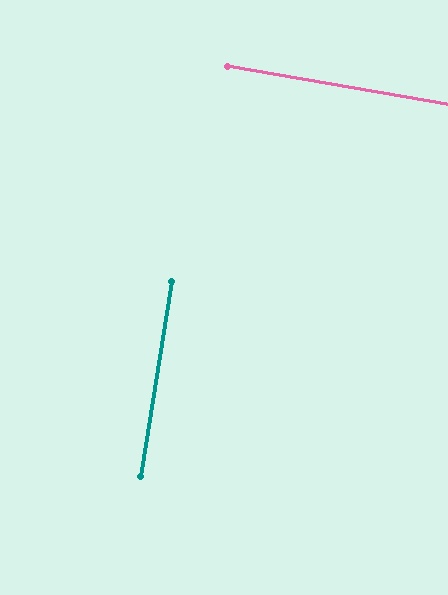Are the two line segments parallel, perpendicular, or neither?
Perpendicular — they meet at approximately 89°.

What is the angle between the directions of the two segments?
Approximately 89 degrees.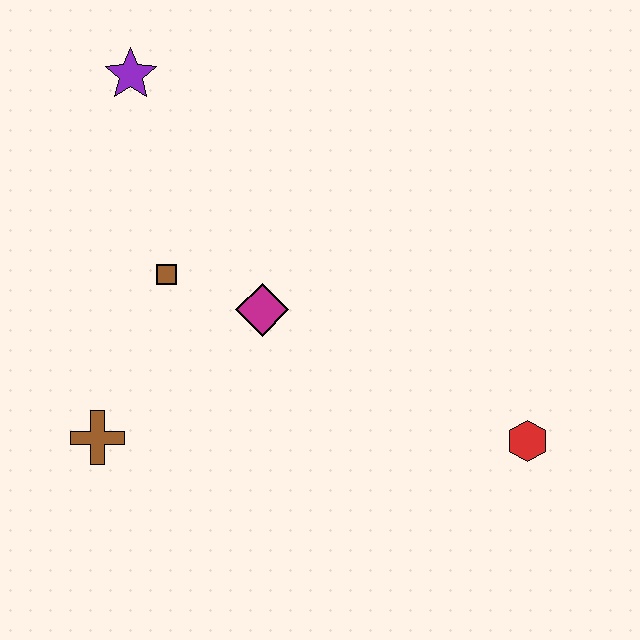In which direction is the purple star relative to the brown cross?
The purple star is above the brown cross.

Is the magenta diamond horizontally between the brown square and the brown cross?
No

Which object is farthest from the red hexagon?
The purple star is farthest from the red hexagon.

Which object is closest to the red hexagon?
The magenta diamond is closest to the red hexagon.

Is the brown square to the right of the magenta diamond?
No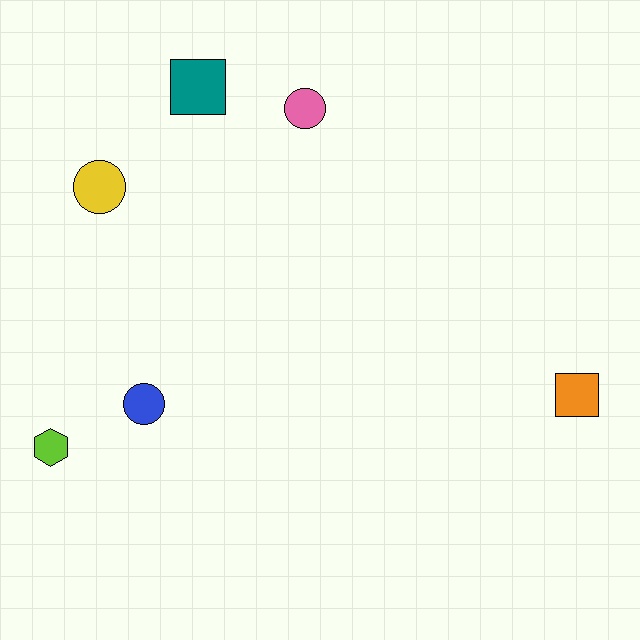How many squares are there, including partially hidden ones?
There are 2 squares.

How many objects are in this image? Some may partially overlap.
There are 6 objects.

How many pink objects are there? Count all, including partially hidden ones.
There is 1 pink object.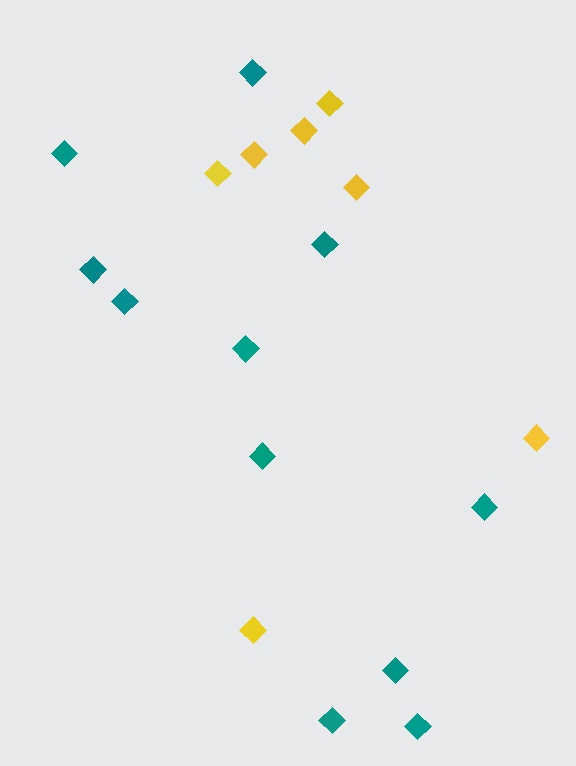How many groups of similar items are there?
There are 2 groups: one group of teal diamonds (11) and one group of yellow diamonds (7).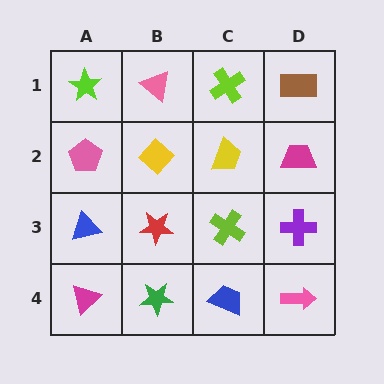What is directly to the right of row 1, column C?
A brown rectangle.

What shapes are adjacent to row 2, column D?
A brown rectangle (row 1, column D), a purple cross (row 3, column D), a yellow trapezoid (row 2, column C).